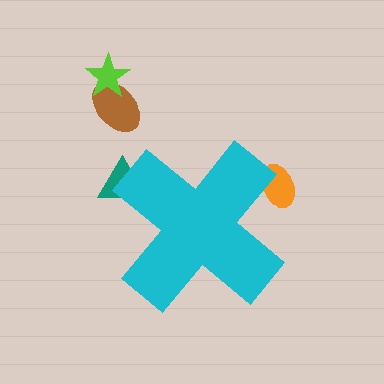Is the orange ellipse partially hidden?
Yes, the orange ellipse is partially hidden behind the cyan cross.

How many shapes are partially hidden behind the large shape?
2 shapes are partially hidden.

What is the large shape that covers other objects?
A cyan cross.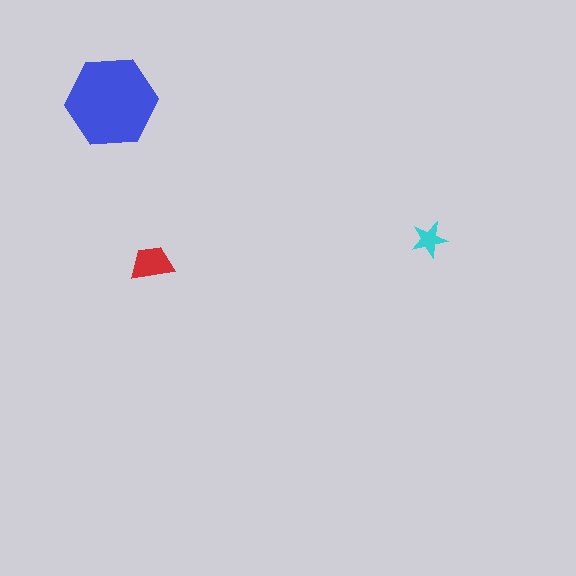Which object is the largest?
The blue hexagon.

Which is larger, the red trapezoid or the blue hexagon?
The blue hexagon.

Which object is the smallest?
The cyan star.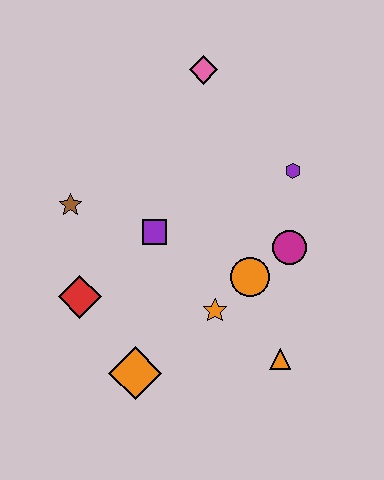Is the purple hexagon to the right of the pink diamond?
Yes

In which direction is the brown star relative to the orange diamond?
The brown star is above the orange diamond.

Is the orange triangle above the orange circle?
No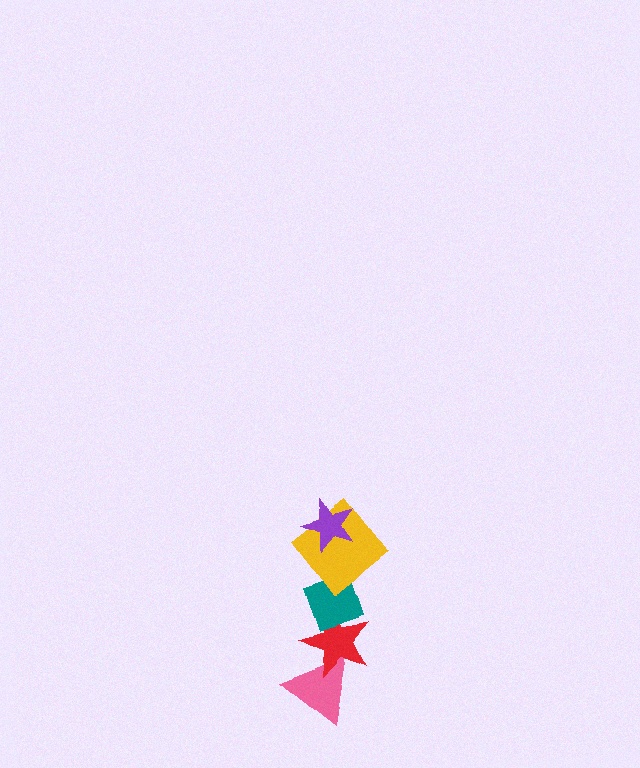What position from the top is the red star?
The red star is 4th from the top.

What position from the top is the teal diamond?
The teal diamond is 3rd from the top.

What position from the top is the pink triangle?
The pink triangle is 5th from the top.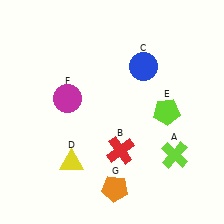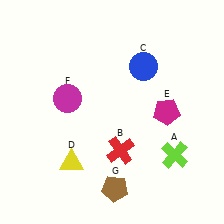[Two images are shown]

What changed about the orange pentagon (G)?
In Image 1, G is orange. In Image 2, it changed to brown.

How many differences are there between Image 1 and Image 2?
There are 2 differences between the two images.